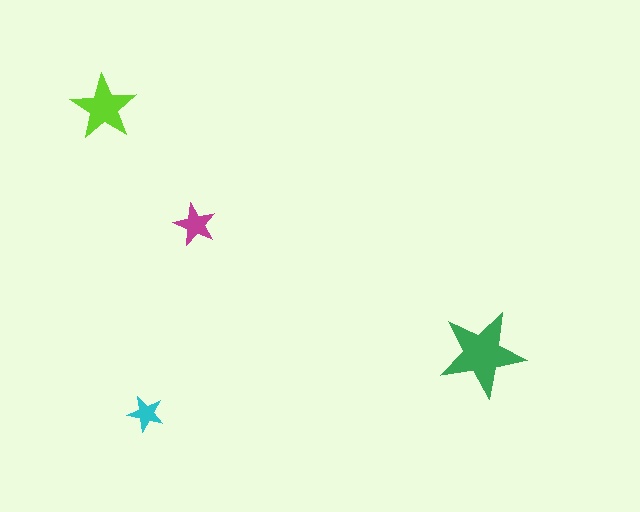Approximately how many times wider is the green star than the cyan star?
About 2.5 times wider.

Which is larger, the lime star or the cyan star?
The lime one.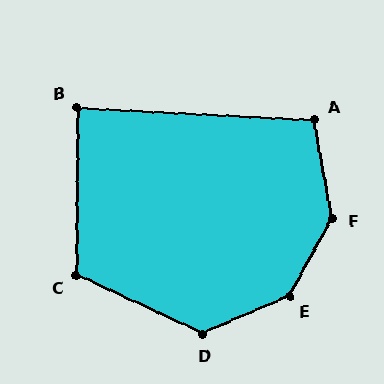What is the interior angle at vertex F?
Approximately 141 degrees (obtuse).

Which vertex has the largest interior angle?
E, at approximately 142 degrees.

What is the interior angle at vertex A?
Approximately 103 degrees (obtuse).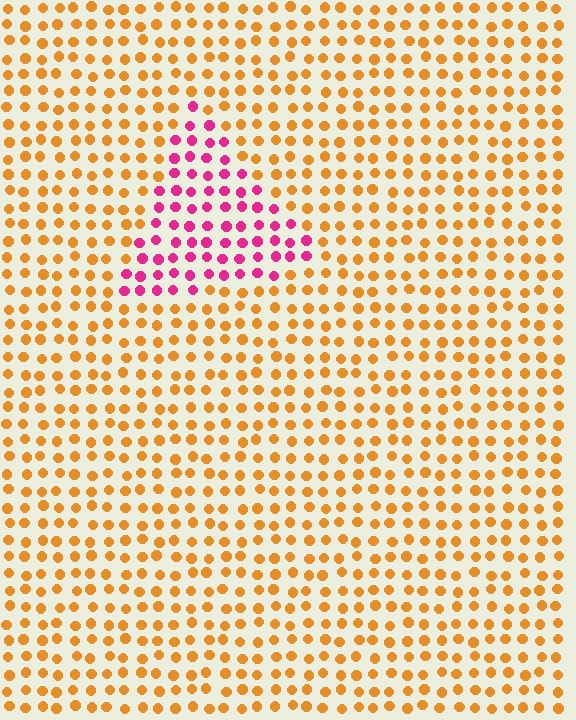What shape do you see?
I see a triangle.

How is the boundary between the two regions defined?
The boundary is defined purely by a slight shift in hue (about 66 degrees). Spacing, size, and orientation are identical on both sides.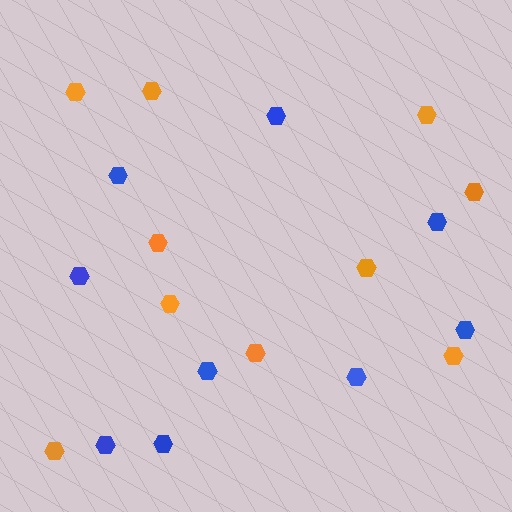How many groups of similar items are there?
There are 2 groups: one group of orange hexagons (10) and one group of blue hexagons (9).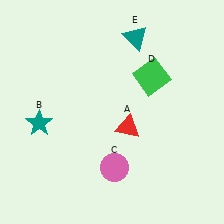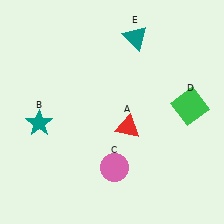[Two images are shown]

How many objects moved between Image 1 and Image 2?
1 object moved between the two images.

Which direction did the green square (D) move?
The green square (D) moved right.